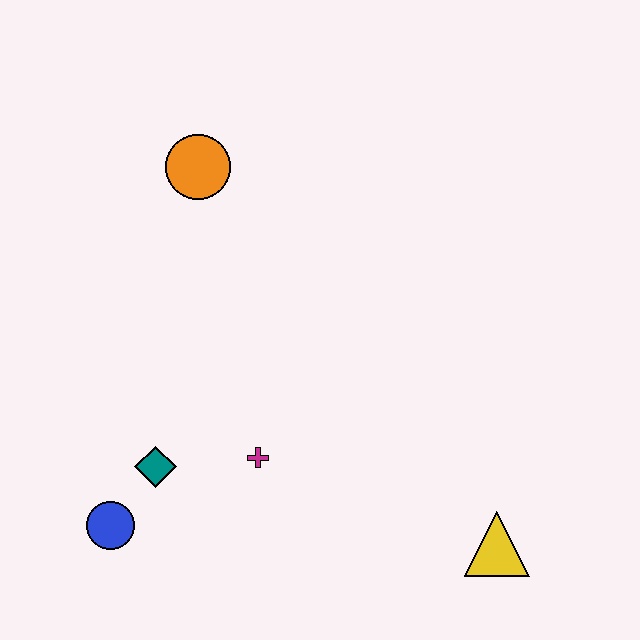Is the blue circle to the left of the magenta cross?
Yes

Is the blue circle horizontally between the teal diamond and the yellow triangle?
No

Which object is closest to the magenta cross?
The teal diamond is closest to the magenta cross.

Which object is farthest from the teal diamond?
The yellow triangle is farthest from the teal diamond.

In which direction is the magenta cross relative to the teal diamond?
The magenta cross is to the right of the teal diamond.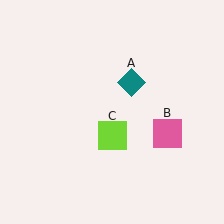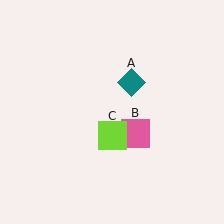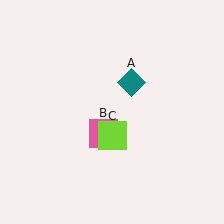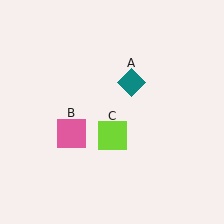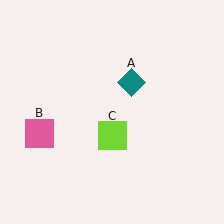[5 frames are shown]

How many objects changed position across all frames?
1 object changed position: pink square (object B).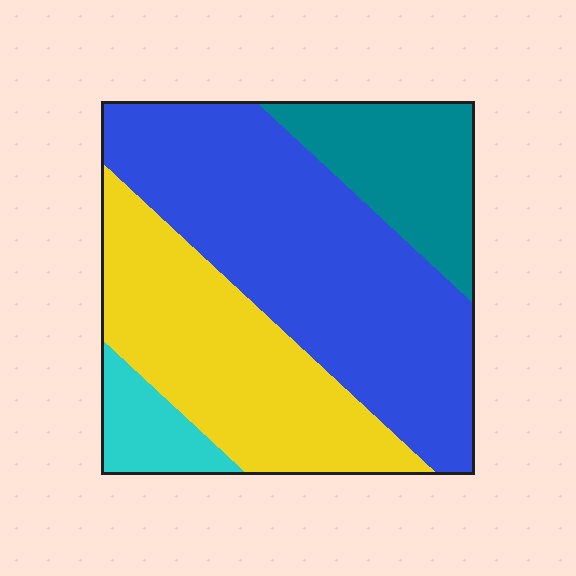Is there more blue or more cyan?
Blue.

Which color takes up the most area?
Blue, at roughly 45%.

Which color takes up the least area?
Cyan, at roughly 5%.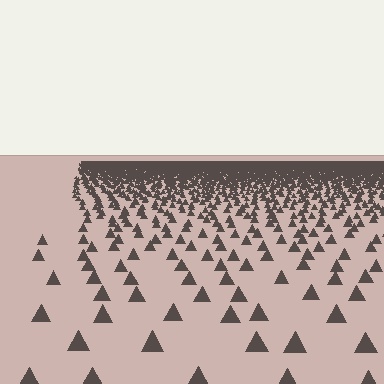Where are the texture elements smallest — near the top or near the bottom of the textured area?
Near the top.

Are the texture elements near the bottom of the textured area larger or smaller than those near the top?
Larger. Near the bottom, elements are closer to the viewer and appear at a bigger on-screen size.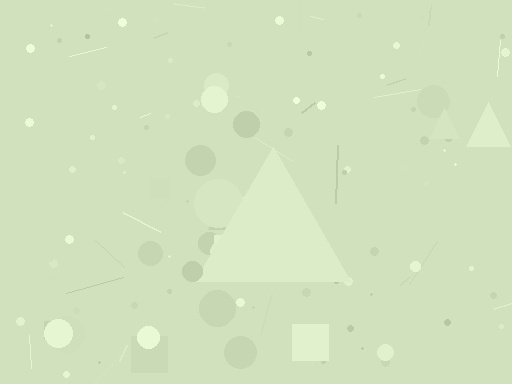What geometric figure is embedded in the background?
A triangle is embedded in the background.